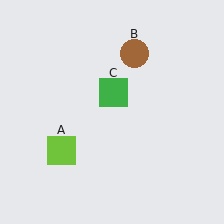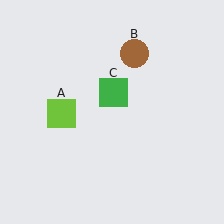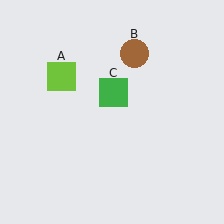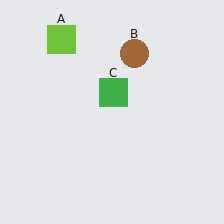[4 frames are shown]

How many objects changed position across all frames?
1 object changed position: lime square (object A).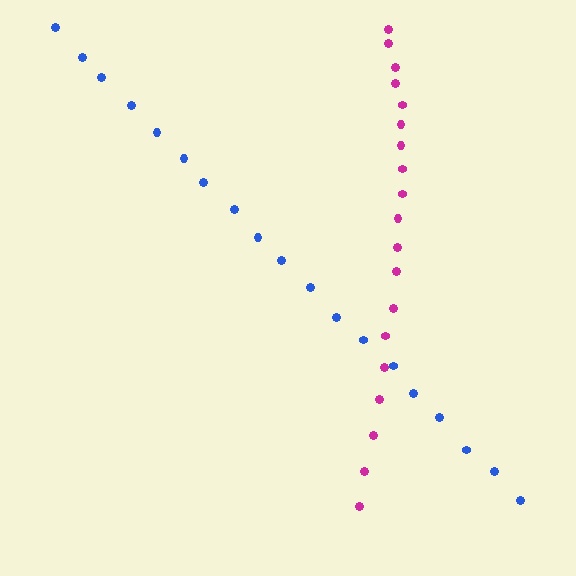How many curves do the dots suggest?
There are 2 distinct paths.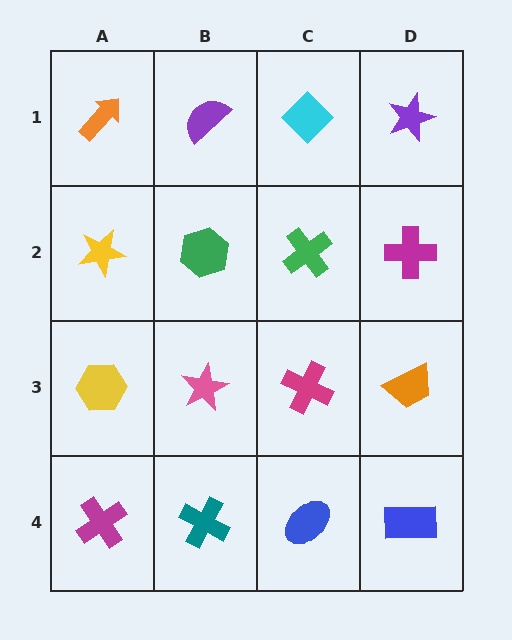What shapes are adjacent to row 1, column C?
A green cross (row 2, column C), a purple semicircle (row 1, column B), a purple star (row 1, column D).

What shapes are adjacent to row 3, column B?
A green hexagon (row 2, column B), a teal cross (row 4, column B), a yellow hexagon (row 3, column A), a magenta cross (row 3, column C).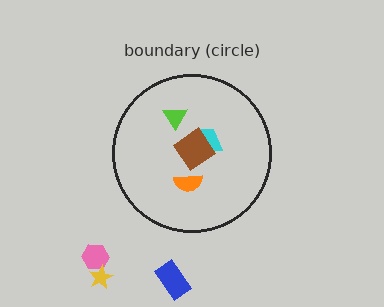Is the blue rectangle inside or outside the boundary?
Outside.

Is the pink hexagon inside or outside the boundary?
Outside.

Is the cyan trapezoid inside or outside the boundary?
Inside.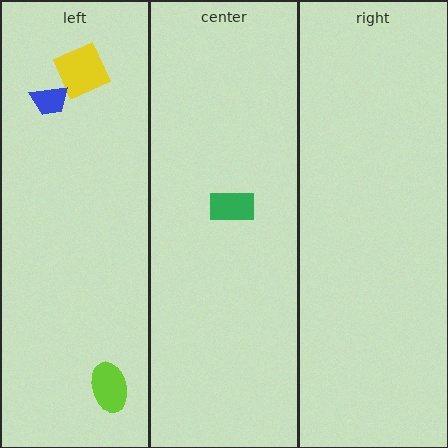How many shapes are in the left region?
3.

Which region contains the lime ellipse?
The left region.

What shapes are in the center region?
The green rectangle.